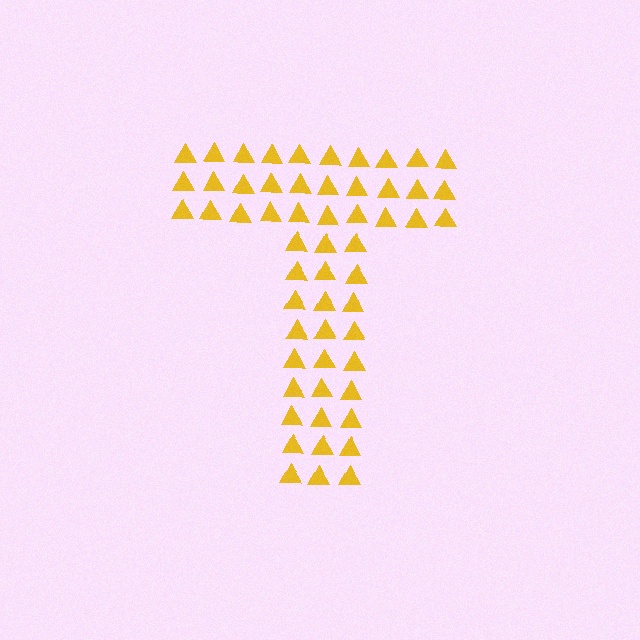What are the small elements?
The small elements are triangles.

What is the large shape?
The large shape is the letter T.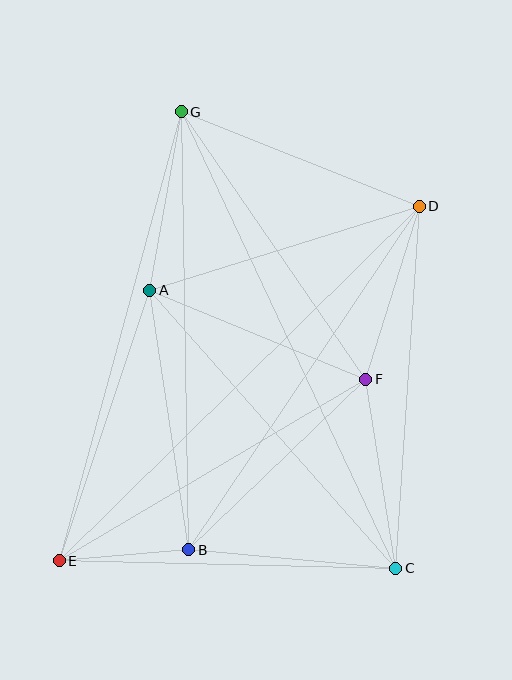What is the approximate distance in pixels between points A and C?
The distance between A and C is approximately 371 pixels.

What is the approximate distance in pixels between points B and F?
The distance between B and F is approximately 246 pixels.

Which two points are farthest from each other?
Points D and E are farthest from each other.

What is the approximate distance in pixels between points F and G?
The distance between F and G is approximately 325 pixels.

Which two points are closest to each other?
Points B and E are closest to each other.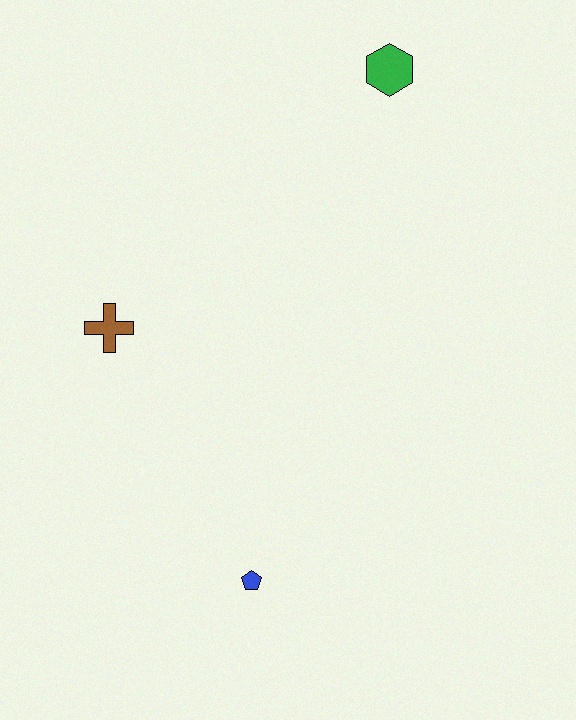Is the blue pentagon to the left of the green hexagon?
Yes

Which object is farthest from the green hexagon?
The blue pentagon is farthest from the green hexagon.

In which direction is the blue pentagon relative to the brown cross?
The blue pentagon is below the brown cross.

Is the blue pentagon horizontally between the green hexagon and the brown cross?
Yes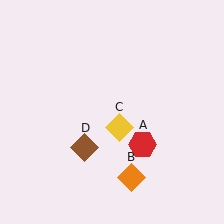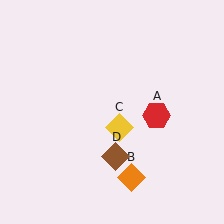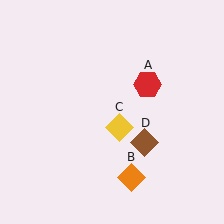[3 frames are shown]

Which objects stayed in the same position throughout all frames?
Orange diamond (object B) and yellow diamond (object C) remained stationary.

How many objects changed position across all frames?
2 objects changed position: red hexagon (object A), brown diamond (object D).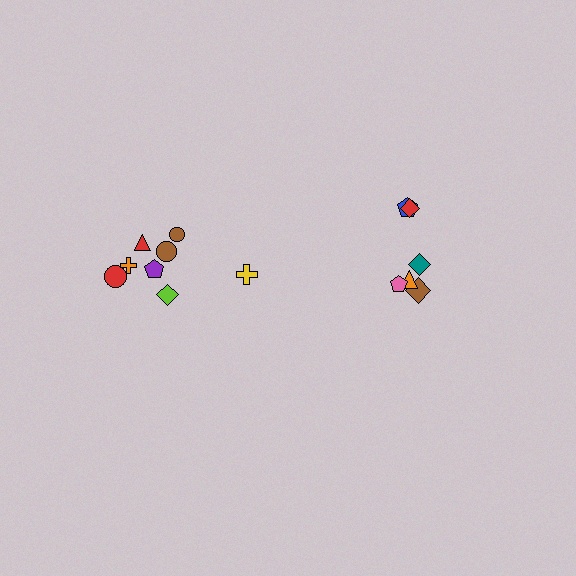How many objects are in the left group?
There are 8 objects.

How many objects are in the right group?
There are 6 objects.